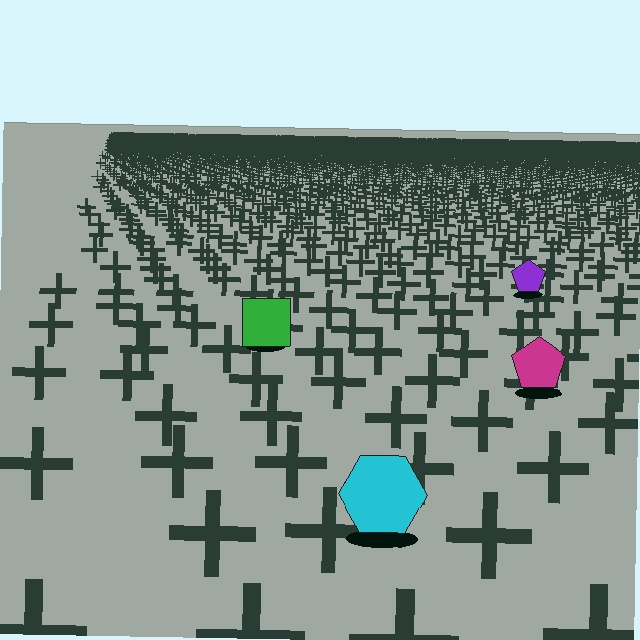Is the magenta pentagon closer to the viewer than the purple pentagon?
Yes. The magenta pentagon is closer — you can tell from the texture gradient: the ground texture is coarser near it.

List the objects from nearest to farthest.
From nearest to farthest: the cyan hexagon, the magenta pentagon, the green square, the purple pentagon.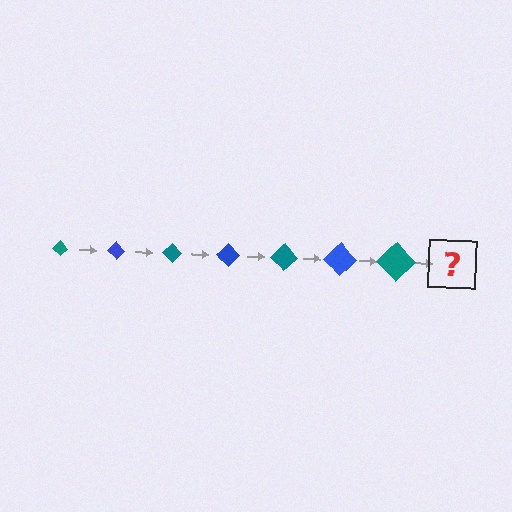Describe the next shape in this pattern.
It should be a blue diamond, larger than the previous one.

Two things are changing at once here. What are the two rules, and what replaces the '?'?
The two rules are that the diamond grows larger each step and the color cycles through teal and blue. The '?' should be a blue diamond, larger than the previous one.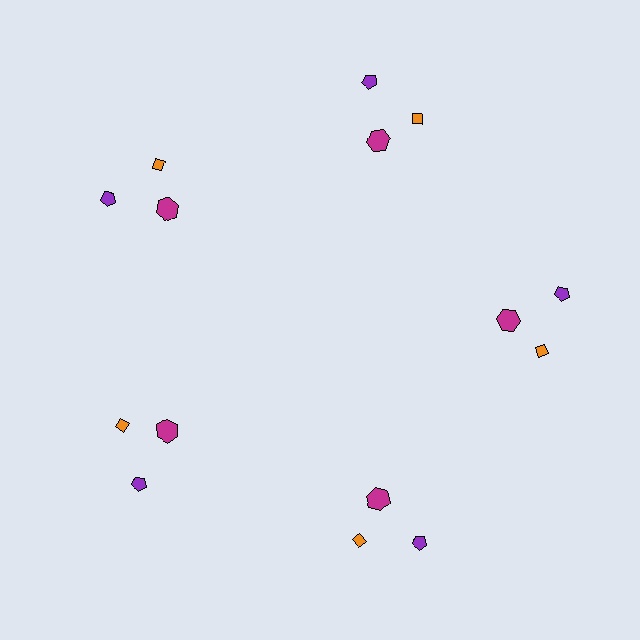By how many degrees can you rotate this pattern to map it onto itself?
The pattern maps onto itself every 72 degrees of rotation.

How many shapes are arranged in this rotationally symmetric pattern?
There are 15 shapes, arranged in 5 groups of 3.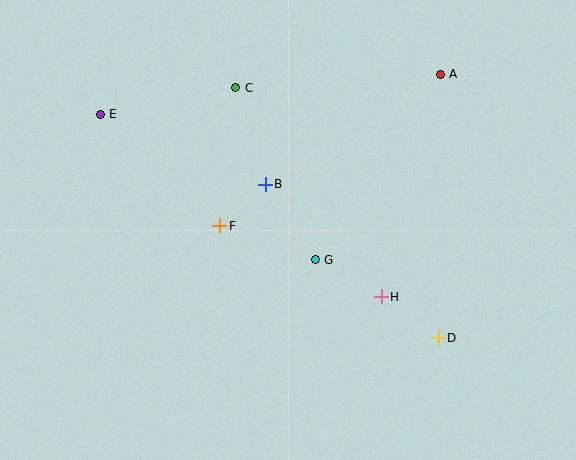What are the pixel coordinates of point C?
Point C is at (236, 88).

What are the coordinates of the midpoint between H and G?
The midpoint between H and G is at (348, 278).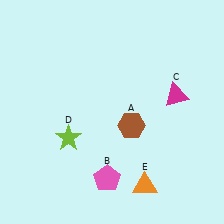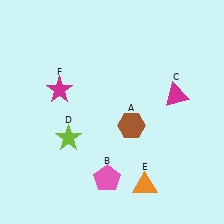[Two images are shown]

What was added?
A magenta star (F) was added in Image 2.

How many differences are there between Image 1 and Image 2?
There is 1 difference between the two images.